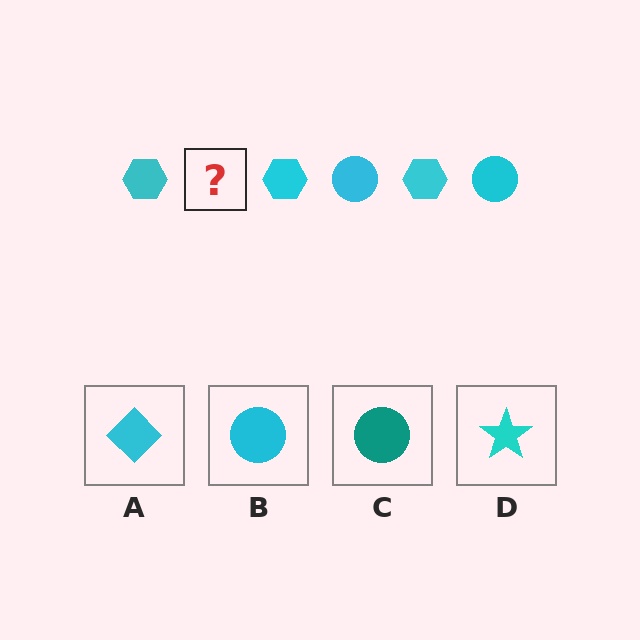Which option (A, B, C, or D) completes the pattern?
B.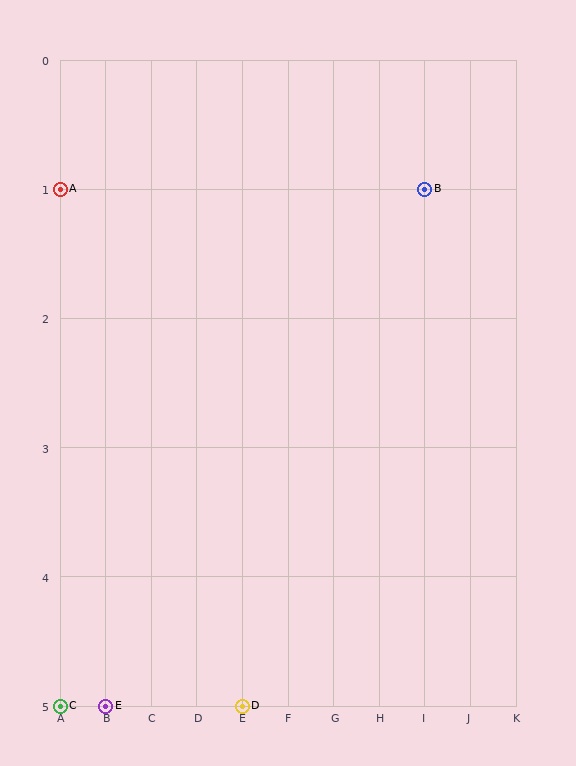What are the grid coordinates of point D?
Point D is at grid coordinates (E, 5).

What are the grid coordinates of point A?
Point A is at grid coordinates (A, 1).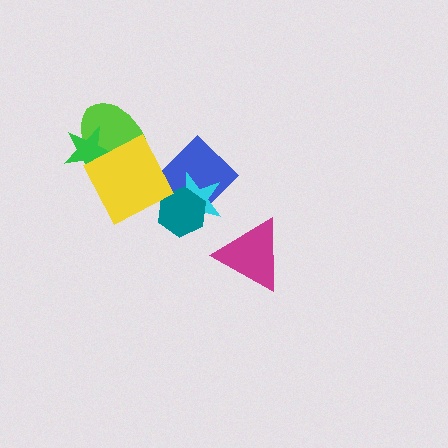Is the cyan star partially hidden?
Yes, it is partially covered by another shape.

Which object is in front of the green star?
The yellow square is in front of the green star.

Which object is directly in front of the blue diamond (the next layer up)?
The cyan star is directly in front of the blue diamond.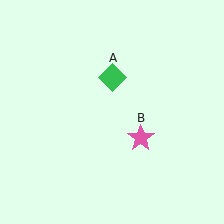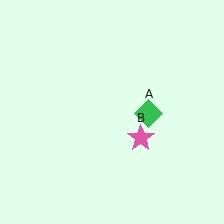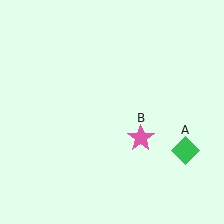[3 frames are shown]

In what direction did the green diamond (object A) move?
The green diamond (object A) moved down and to the right.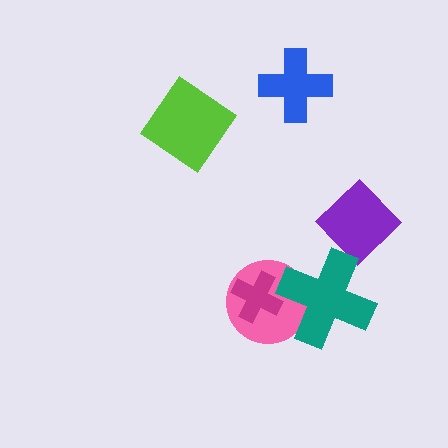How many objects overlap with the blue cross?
0 objects overlap with the blue cross.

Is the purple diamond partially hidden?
Yes, it is partially covered by another shape.